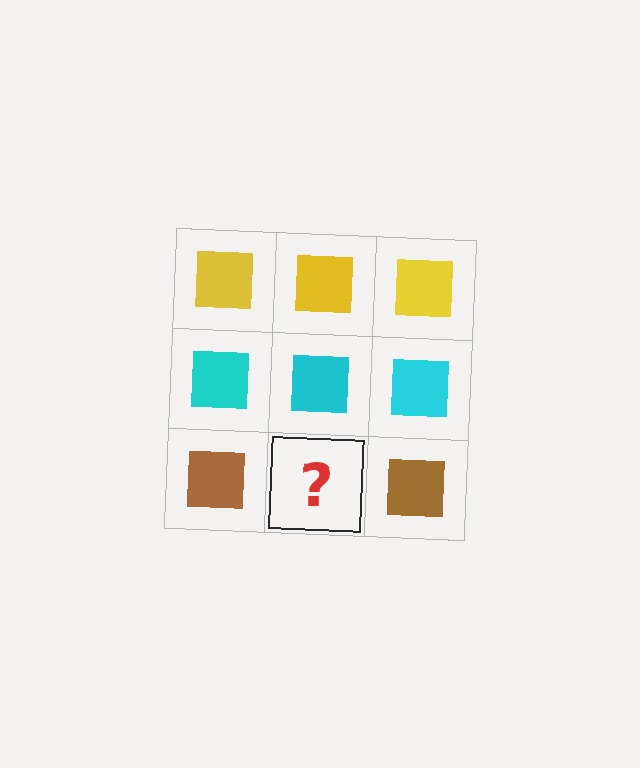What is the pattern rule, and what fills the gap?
The rule is that each row has a consistent color. The gap should be filled with a brown square.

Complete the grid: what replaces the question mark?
The question mark should be replaced with a brown square.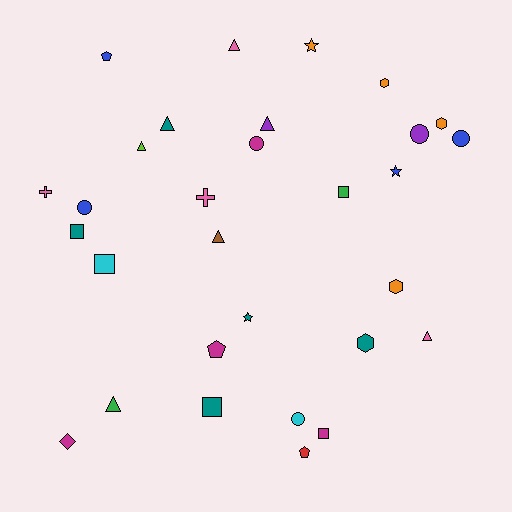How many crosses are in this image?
There are 2 crosses.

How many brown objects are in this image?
There is 1 brown object.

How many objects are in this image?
There are 30 objects.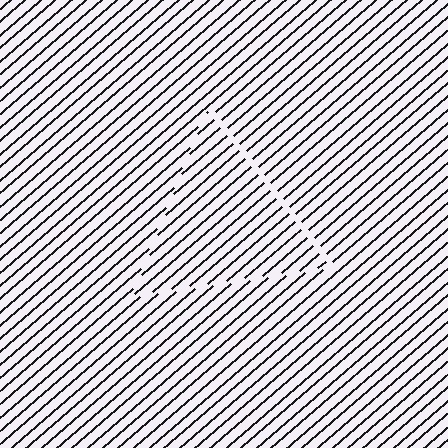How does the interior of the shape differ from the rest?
The interior of the shape contains the same grating, shifted by half a period — the contour is defined by the phase discontinuity where line-ends from the inner and outer gratings abut.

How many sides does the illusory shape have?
3 sides — the line-ends trace a triangle.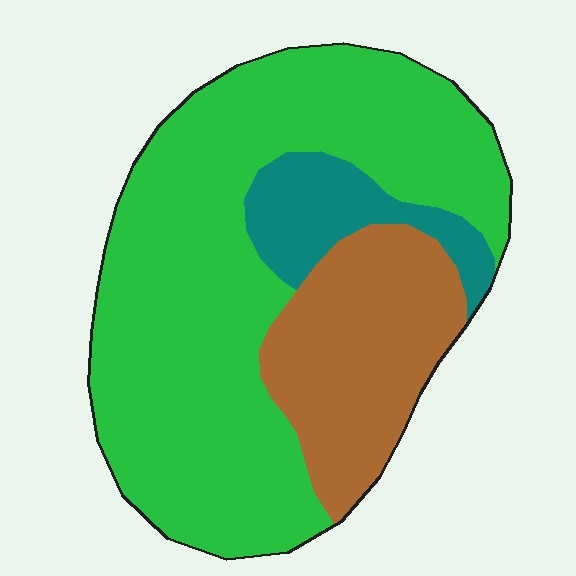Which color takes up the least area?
Teal, at roughly 10%.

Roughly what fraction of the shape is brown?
Brown covers 23% of the shape.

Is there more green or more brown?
Green.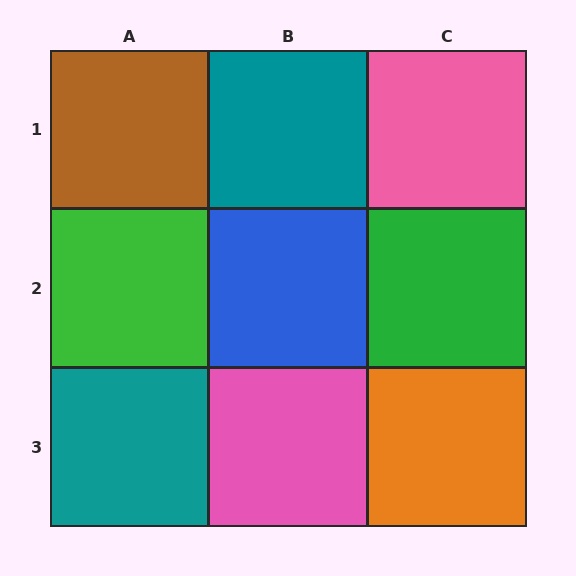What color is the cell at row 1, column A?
Brown.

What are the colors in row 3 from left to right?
Teal, pink, orange.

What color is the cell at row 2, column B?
Blue.